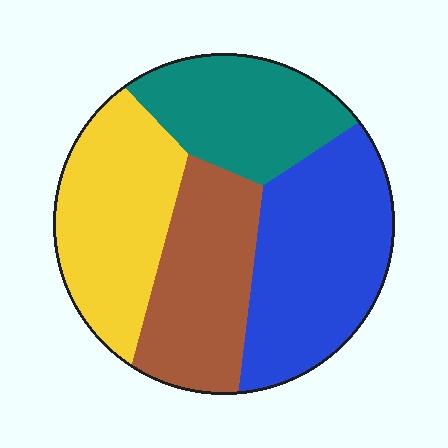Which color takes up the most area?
Blue, at roughly 30%.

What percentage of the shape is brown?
Brown takes up about one quarter (1/4) of the shape.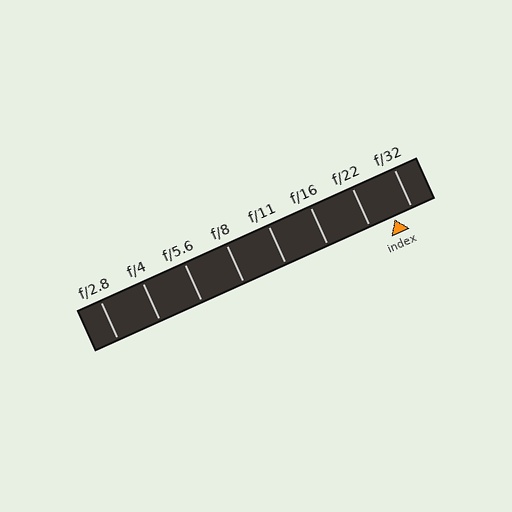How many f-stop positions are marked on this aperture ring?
There are 8 f-stop positions marked.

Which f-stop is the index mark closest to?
The index mark is closest to f/32.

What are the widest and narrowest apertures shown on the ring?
The widest aperture shown is f/2.8 and the narrowest is f/32.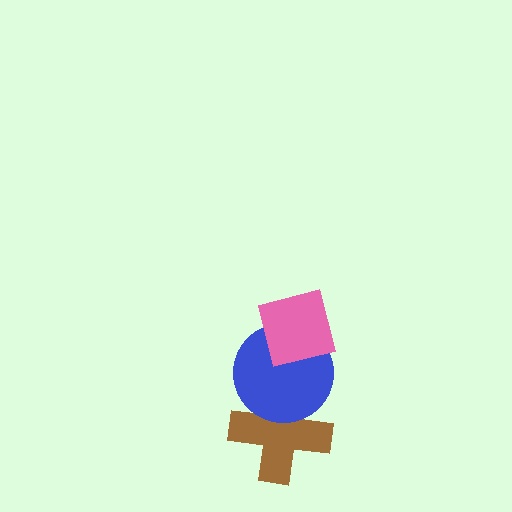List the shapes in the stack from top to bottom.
From top to bottom: the pink square, the blue circle, the brown cross.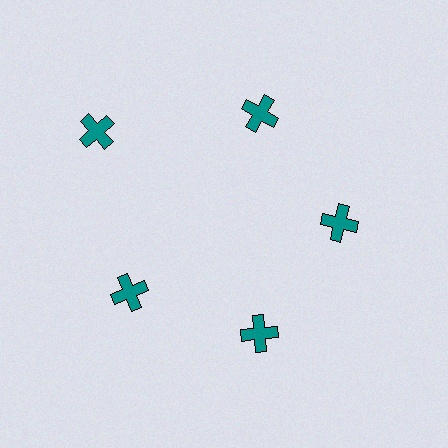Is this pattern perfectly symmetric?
No. The 5 teal crosses are arranged in a ring, but one element near the 10 o'clock position is pushed outward from the center, breaking the 5-fold rotational symmetry.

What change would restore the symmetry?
The symmetry would be restored by moving it inward, back onto the ring so that all 5 crosses sit at equal angles and equal distance from the center.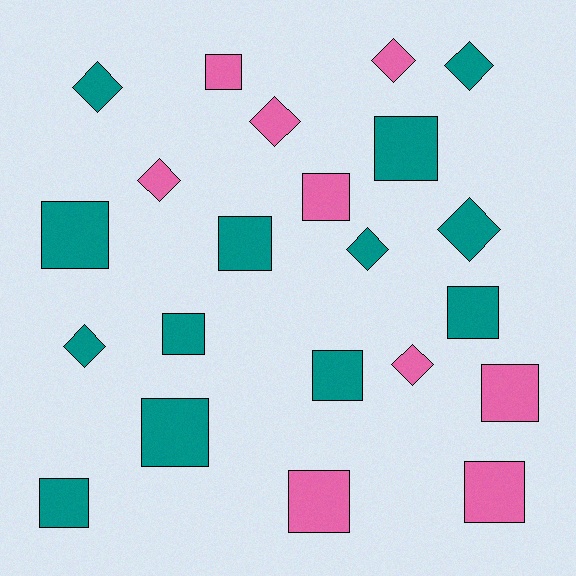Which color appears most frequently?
Teal, with 13 objects.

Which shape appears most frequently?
Square, with 13 objects.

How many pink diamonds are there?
There are 4 pink diamonds.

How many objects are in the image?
There are 22 objects.